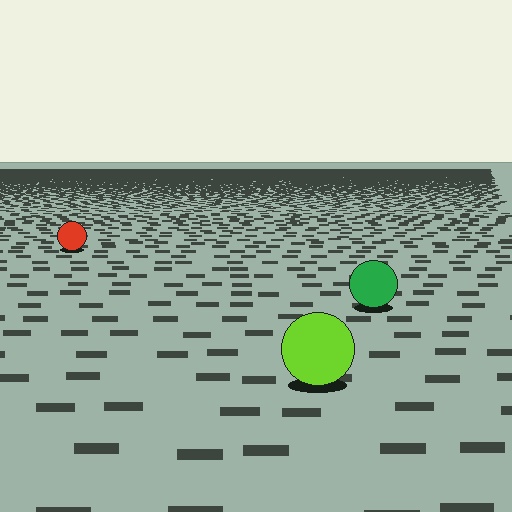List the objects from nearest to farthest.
From nearest to farthest: the lime circle, the green circle, the red circle.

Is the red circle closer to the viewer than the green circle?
No. The green circle is closer — you can tell from the texture gradient: the ground texture is coarser near it.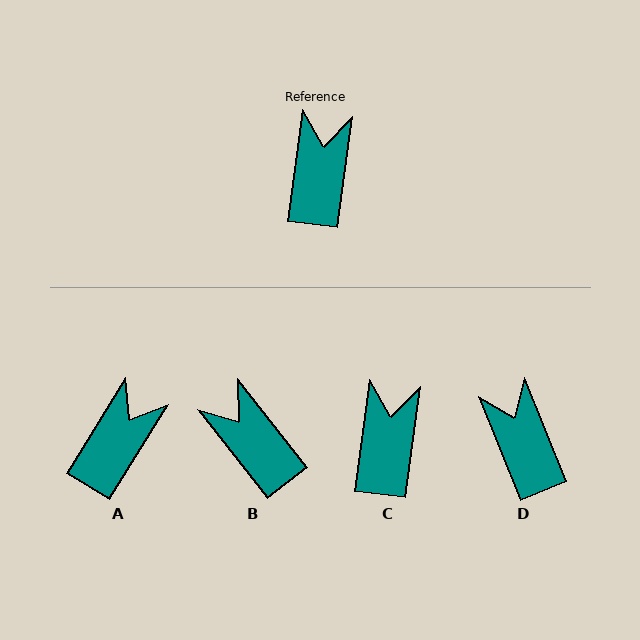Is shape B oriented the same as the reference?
No, it is off by about 46 degrees.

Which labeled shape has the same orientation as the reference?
C.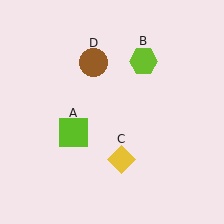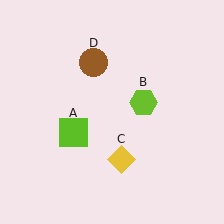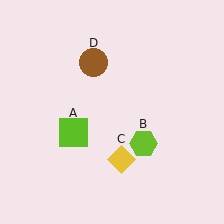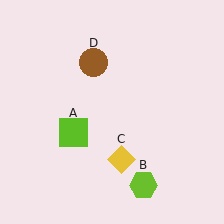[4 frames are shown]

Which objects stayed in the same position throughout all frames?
Lime square (object A) and yellow diamond (object C) and brown circle (object D) remained stationary.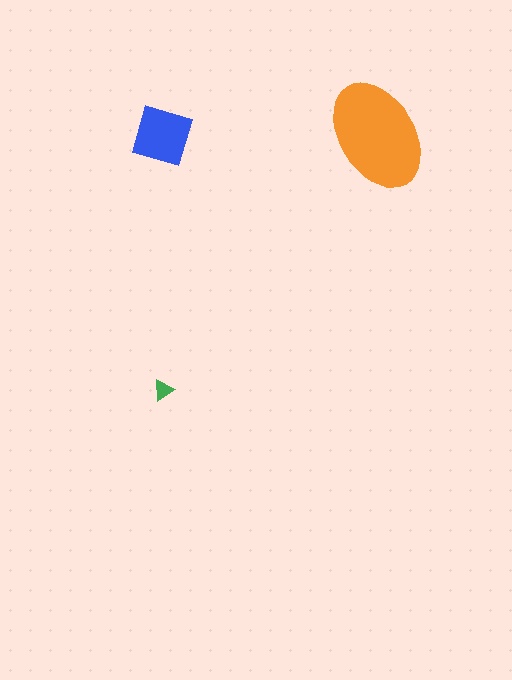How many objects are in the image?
There are 3 objects in the image.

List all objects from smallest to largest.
The green triangle, the blue diamond, the orange ellipse.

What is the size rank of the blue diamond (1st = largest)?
2nd.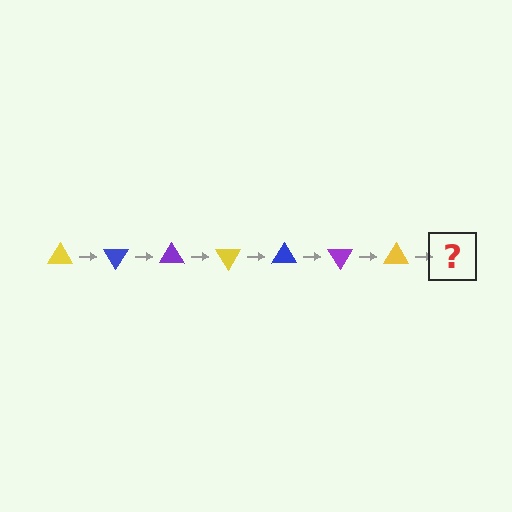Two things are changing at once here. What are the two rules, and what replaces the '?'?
The two rules are that it rotates 60 degrees each step and the color cycles through yellow, blue, and purple. The '?' should be a blue triangle, rotated 420 degrees from the start.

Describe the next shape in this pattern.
It should be a blue triangle, rotated 420 degrees from the start.